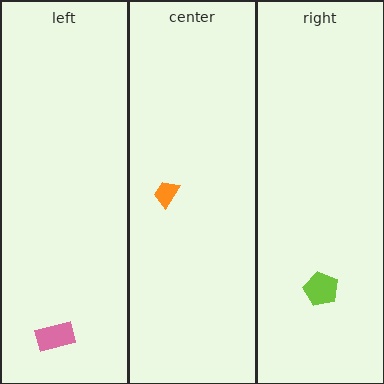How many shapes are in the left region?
1.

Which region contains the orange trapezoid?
The center region.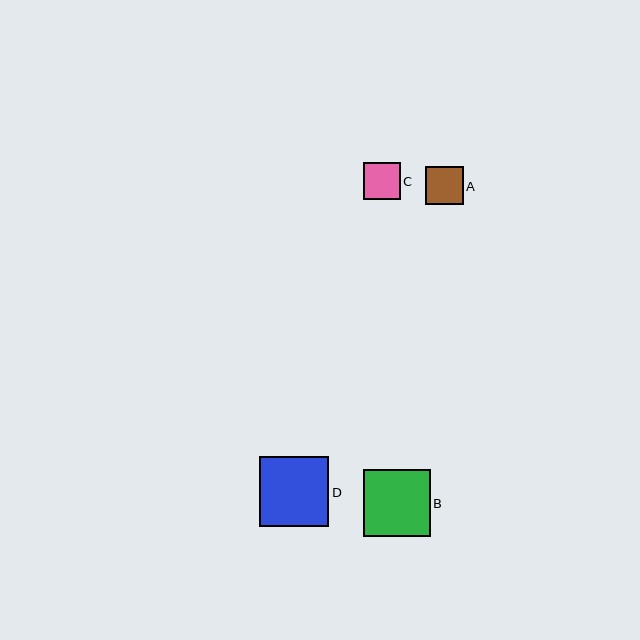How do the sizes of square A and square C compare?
Square A and square C are approximately the same size.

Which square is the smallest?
Square C is the smallest with a size of approximately 37 pixels.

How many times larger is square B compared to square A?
Square B is approximately 1.8 times the size of square A.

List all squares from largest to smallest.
From largest to smallest: D, B, A, C.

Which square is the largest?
Square D is the largest with a size of approximately 70 pixels.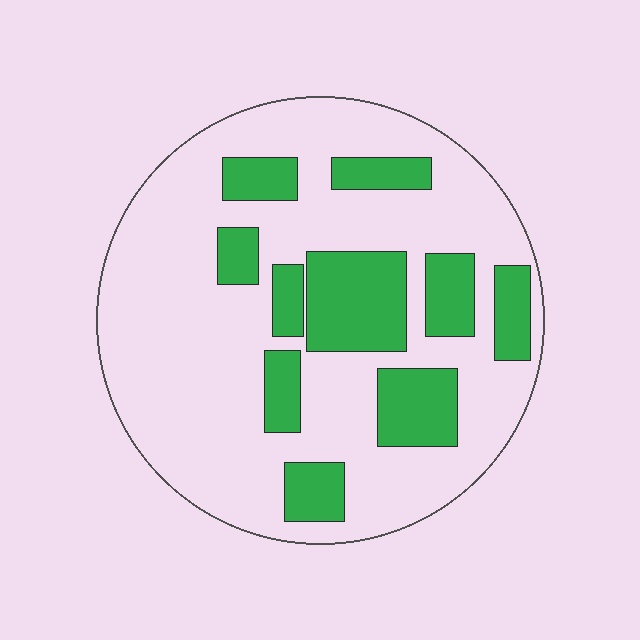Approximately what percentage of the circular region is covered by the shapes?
Approximately 25%.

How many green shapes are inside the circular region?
10.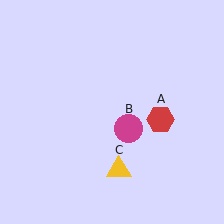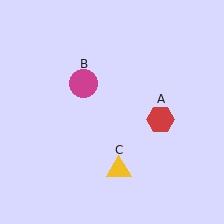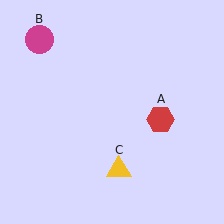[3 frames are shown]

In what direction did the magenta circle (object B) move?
The magenta circle (object B) moved up and to the left.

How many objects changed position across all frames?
1 object changed position: magenta circle (object B).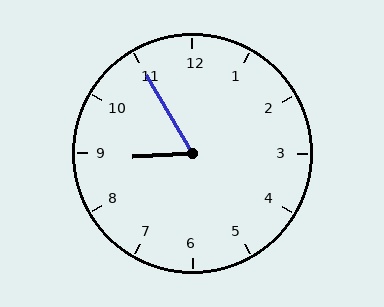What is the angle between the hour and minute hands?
Approximately 62 degrees.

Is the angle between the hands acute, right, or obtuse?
It is acute.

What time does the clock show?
8:55.